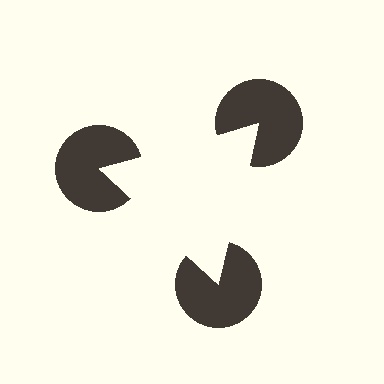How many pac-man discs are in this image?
There are 3 — one at each vertex of the illusory triangle.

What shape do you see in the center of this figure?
An illusory triangle — its edges are inferred from the aligned wedge cuts in the pac-man discs, not physically drawn.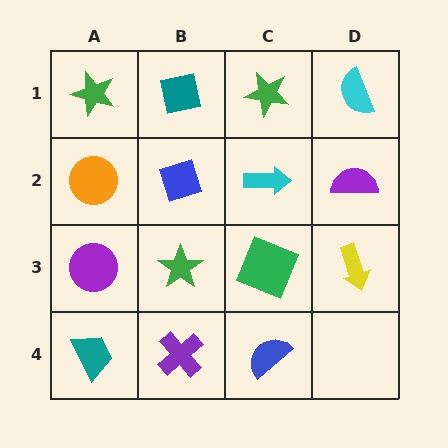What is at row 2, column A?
An orange circle.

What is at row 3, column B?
A green star.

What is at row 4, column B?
A purple cross.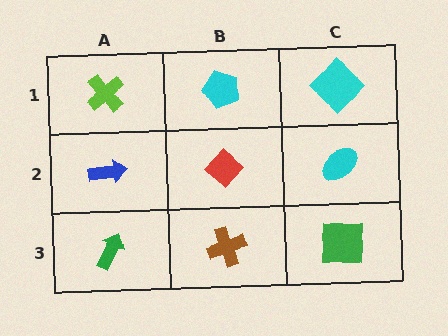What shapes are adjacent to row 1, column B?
A red diamond (row 2, column B), a lime cross (row 1, column A), a cyan diamond (row 1, column C).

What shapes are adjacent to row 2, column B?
A cyan pentagon (row 1, column B), a brown cross (row 3, column B), a blue arrow (row 2, column A), a cyan ellipse (row 2, column C).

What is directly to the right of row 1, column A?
A cyan pentagon.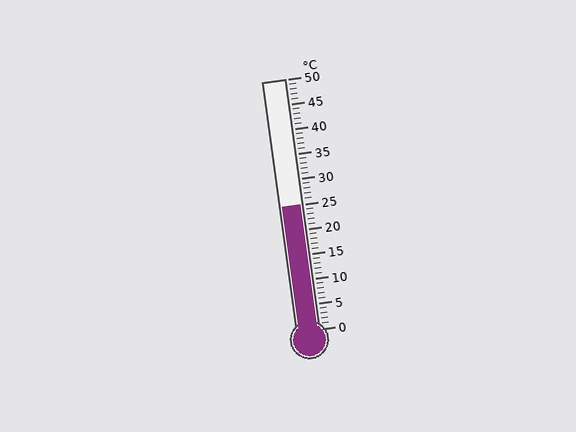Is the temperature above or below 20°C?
The temperature is above 20°C.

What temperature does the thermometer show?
The thermometer shows approximately 25°C.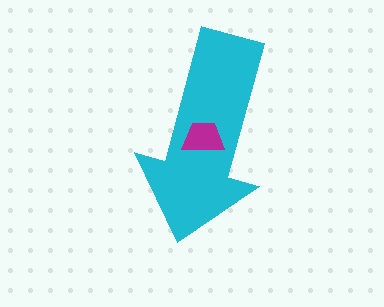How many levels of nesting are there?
2.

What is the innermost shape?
The magenta trapezoid.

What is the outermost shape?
The cyan arrow.